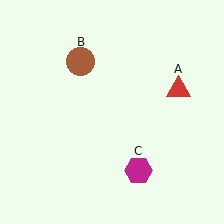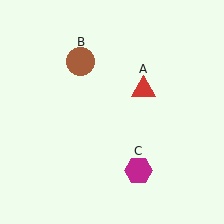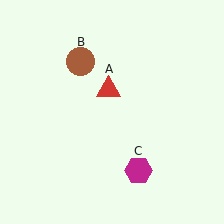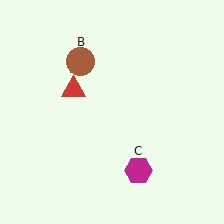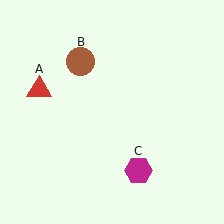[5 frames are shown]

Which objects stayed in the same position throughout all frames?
Brown circle (object B) and magenta hexagon (object C) remained stationary.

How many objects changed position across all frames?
1 object changed position: red triangle (object A).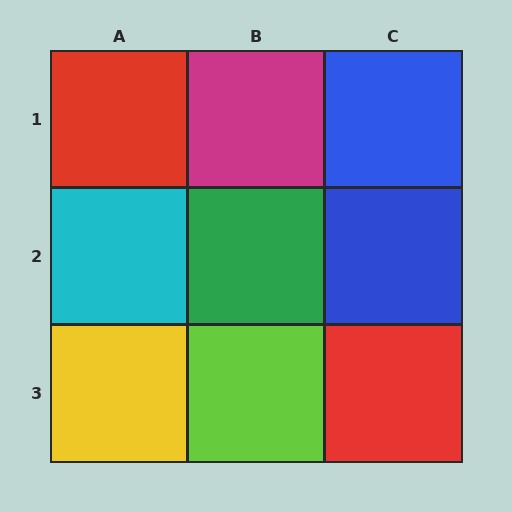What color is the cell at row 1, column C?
Blue.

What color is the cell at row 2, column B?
Green.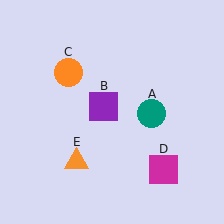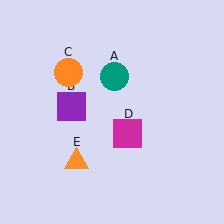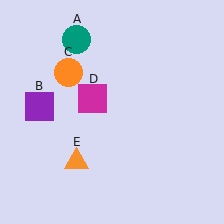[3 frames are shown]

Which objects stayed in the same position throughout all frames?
Orange circle (object C) and orange triangle (object E) remained stationary.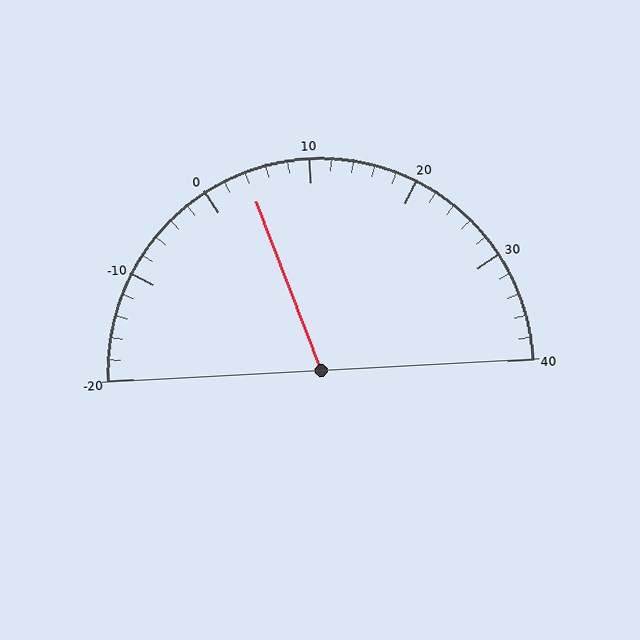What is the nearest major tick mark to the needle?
The nearest major tick mark is 0.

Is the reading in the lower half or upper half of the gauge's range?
The reading is in the lower half of the range (-20 to 40).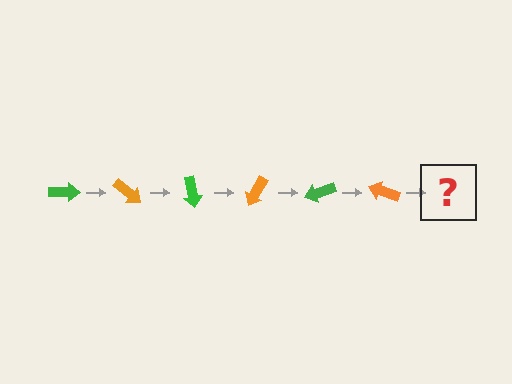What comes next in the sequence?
The next element should be a green arrow, rotated 240 degrees from the start.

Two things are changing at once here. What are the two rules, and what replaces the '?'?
The two rules are that it rotates 40 degrees each step and the color cycles through green and orange. The '?' should be a green arrow, rotated 240 degrees from the start.